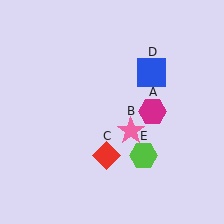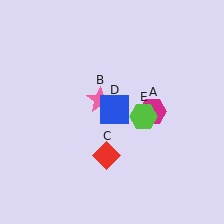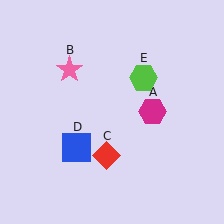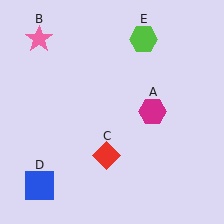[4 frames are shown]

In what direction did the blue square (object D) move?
The blue square (object D) moved down and to the left.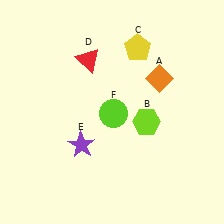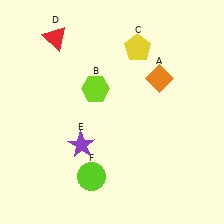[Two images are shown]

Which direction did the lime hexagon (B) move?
The lime hexagon (B) moved left.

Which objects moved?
The objects that moved are: the lime hexagon (B), the red triangle (D), the lime circle (F).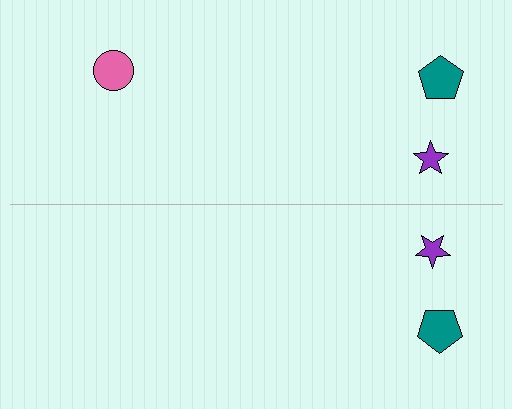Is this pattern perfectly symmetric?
No, the pattern is not perfectly symmetric. A pink circle is missing from the bottom side.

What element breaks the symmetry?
A pink circle is missing from the bottom side.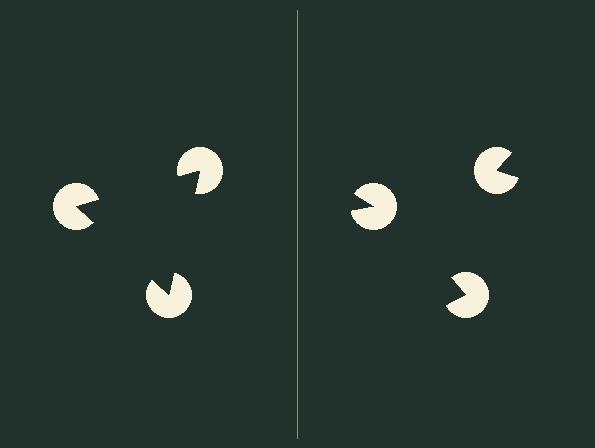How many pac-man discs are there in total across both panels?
6 — 3 on each side.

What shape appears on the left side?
An illusory triangle.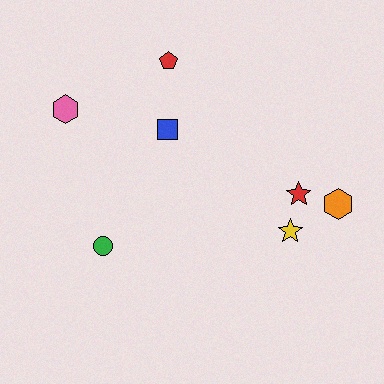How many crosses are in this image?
There are no crosses.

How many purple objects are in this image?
There are no purple objects.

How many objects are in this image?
There are 7 objects.